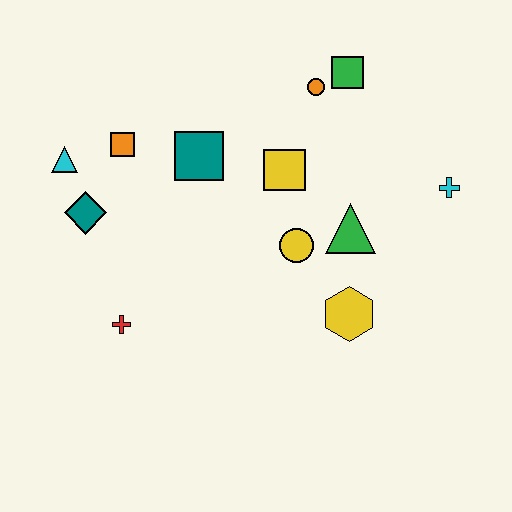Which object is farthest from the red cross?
The cyan cross is farthest from the red cross.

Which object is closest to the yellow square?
The yellow circle is closest to the yellow square.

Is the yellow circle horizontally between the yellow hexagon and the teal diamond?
Yes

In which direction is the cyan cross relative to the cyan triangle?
The cyan cross is to the right of the cyan triangle.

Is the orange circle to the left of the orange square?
No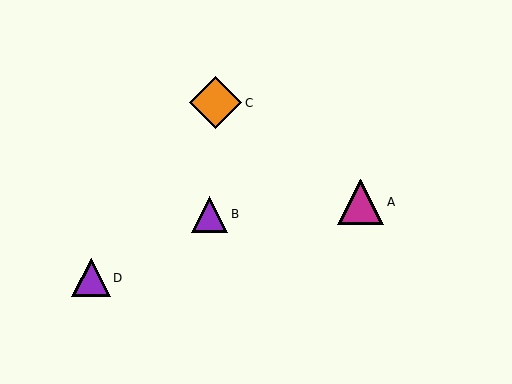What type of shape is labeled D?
Shape D is a purple triangle.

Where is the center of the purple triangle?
The center of the purple triangle is at (91, 278).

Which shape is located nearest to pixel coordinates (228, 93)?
The orange diamond (labeled C) at (216, 103) is nearest to that location.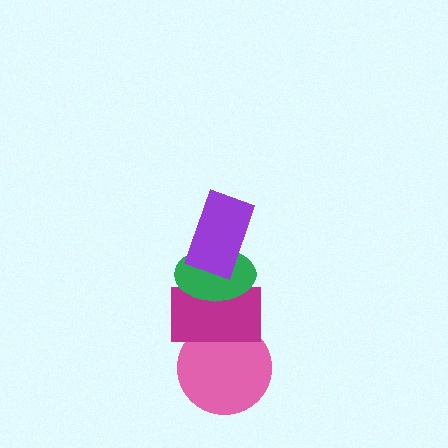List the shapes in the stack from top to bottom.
From top to bottom: the purple rectangle, the green ellipse, the magenta rectangle, the pink circle.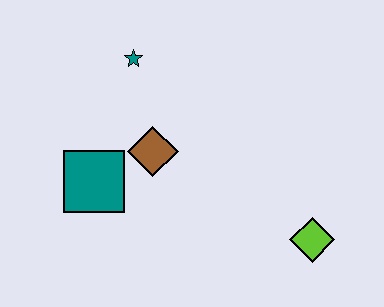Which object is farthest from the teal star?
The lime diamond is farthest from the teal star.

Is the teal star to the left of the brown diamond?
Yes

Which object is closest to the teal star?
The brown diamond is closest to the teal star.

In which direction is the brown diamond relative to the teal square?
The brown diamond is to the right of the teal square.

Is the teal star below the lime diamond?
No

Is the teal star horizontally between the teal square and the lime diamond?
Yes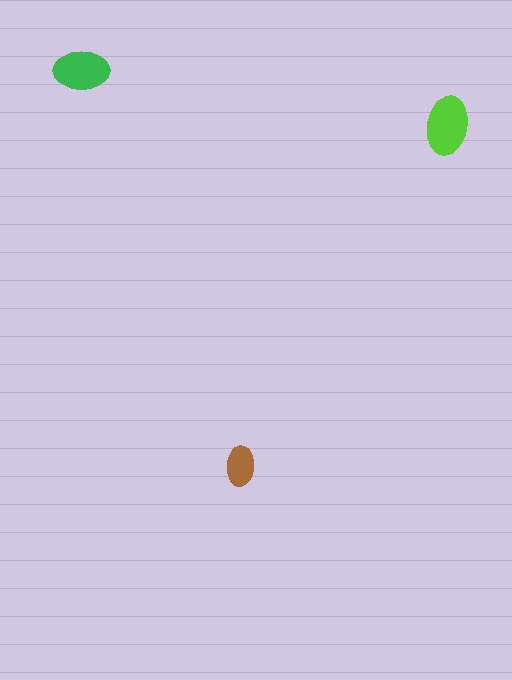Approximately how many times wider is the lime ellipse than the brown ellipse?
About 1.5 times wider.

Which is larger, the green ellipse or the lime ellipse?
The lime one.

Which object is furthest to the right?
The lime ellipse is rightmost.